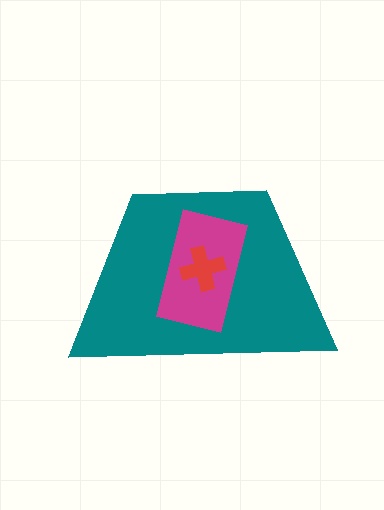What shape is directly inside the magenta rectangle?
The red cross.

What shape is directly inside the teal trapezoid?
The magenta rectangle.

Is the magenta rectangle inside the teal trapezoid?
Yes.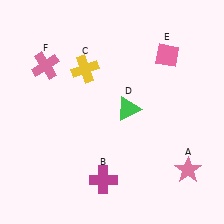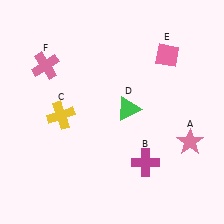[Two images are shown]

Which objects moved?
The objects that moved are: the pink star (A), the magenta cross (B), the yellow cross (C).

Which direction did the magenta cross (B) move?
The magenta cross (B) moved right.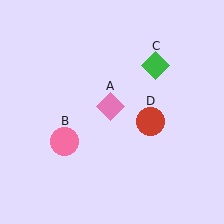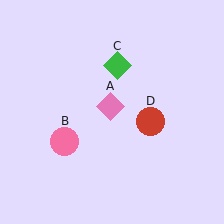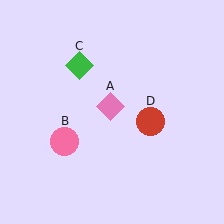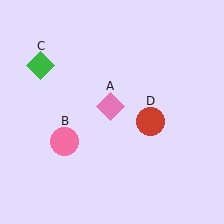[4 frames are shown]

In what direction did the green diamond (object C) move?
The green diamond (object C) moved left.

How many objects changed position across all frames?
1 object changed position: green diamond (object C).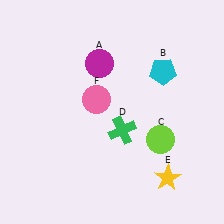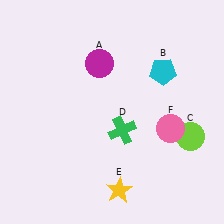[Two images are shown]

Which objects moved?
The objects that moved are: the lime circle (C), the yellow star (E), the pink circle (F).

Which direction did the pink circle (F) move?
The pink circle (F) moved right.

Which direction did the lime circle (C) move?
The lime circle (C) moved right.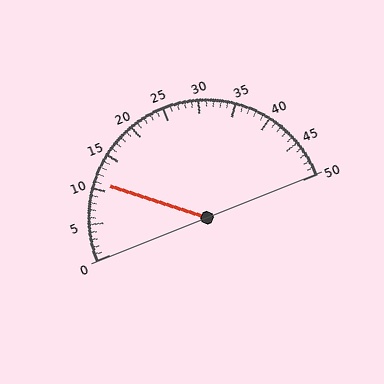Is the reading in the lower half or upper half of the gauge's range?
The reading is in the lower half of the range (0 to 50).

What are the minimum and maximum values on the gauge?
The gauge ranges from 0 to 50.